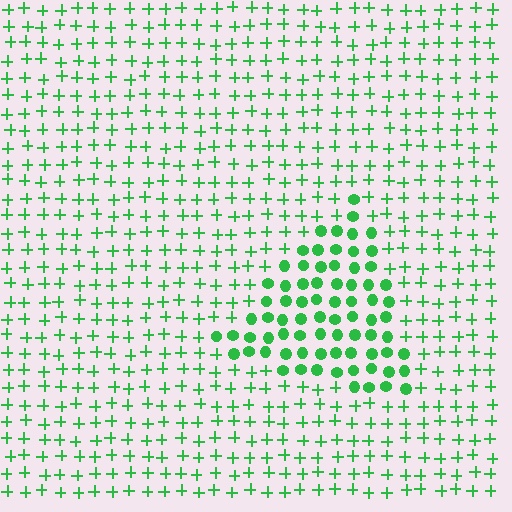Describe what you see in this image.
The image is filled with small green elements arranged in a uniform grid. A triangle-shaped region contains circles, while the surrounding area contains plus signs. The boundary is defined purely by the change in element shape.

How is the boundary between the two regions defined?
The boundary is defined by a change in element shape: circles inside vs. plus signs outside. All elements share the same color and spacing.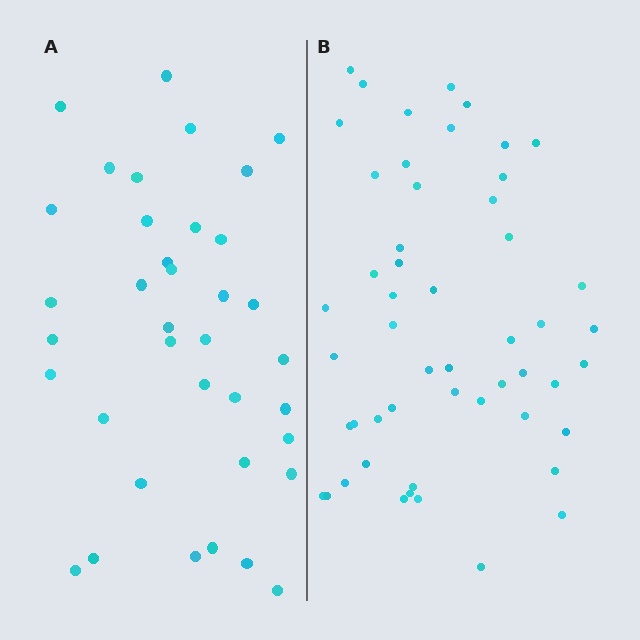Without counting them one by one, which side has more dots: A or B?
Region B (the right region) has more dots.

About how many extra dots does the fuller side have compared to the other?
Region B has approximately 15 more dots than region A.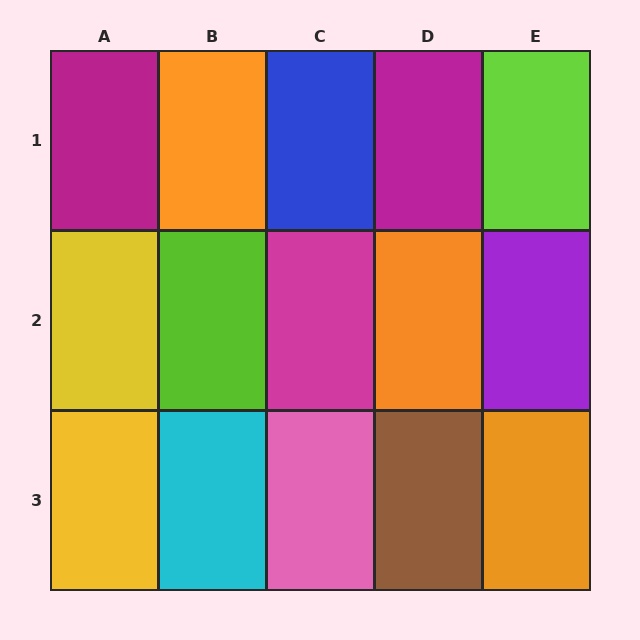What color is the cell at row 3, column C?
Pink.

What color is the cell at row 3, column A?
Yellow.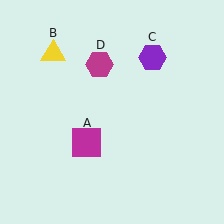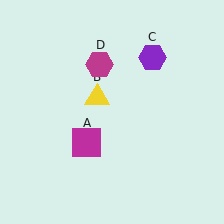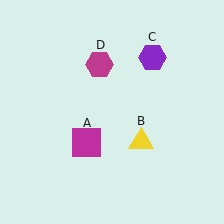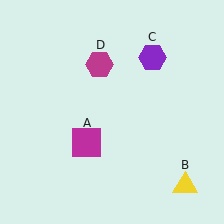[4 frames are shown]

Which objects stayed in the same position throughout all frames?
Magenta square (object A) and purple hexagon (object C) and magenta hexagon (object D) remained stationary.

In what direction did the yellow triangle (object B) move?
The yellow triangle (object B) moved down and to the right.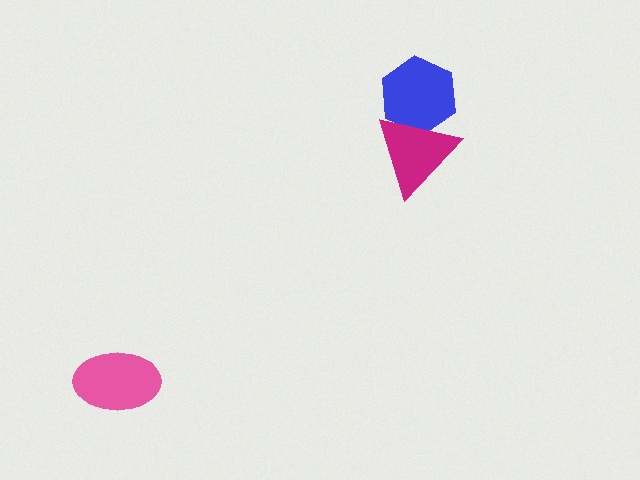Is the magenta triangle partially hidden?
No, no other shape covers it.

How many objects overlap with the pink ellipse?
0 objects overlap with the pink ellipse.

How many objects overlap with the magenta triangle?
1 object overlaps with the magenta triangle.